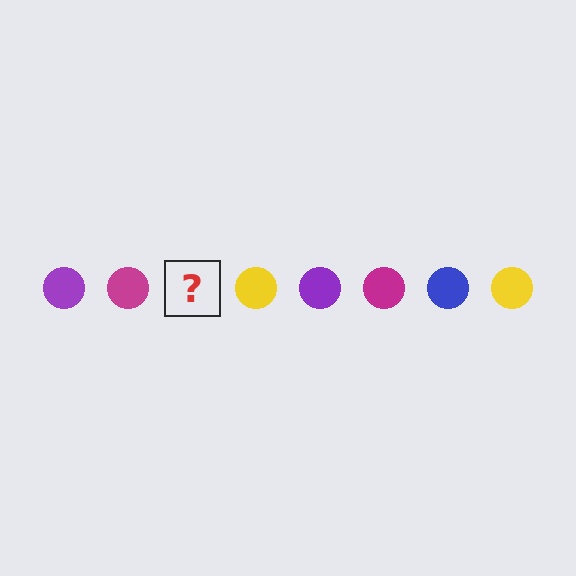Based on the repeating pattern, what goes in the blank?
The blank should be a blue circle.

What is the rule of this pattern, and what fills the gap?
The rule is that the pattern cycles through purple, magenta, blue, yellow circles. The gap should be filled with a blue circle.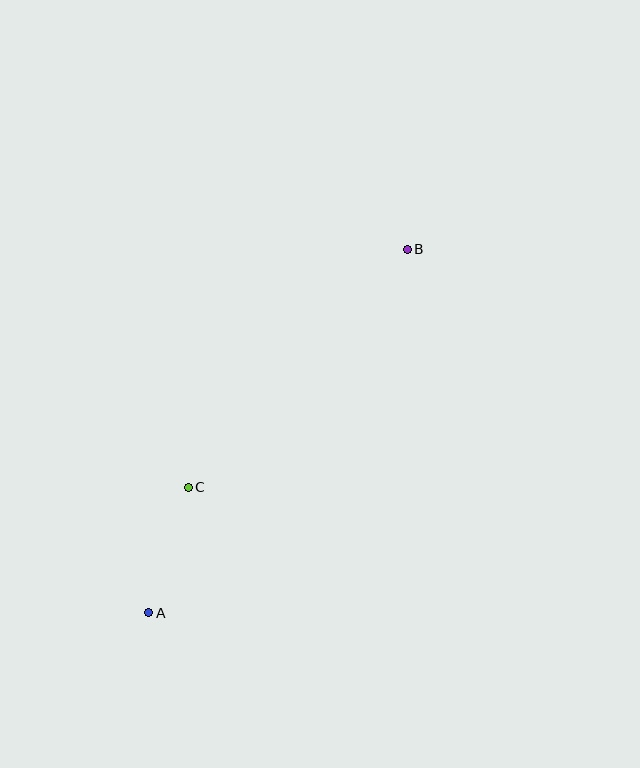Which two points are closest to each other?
Points A and C are closest to each other.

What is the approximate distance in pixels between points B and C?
The distance between B and C is approximately 323 pixels.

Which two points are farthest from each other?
Points A and B are farthest from each other.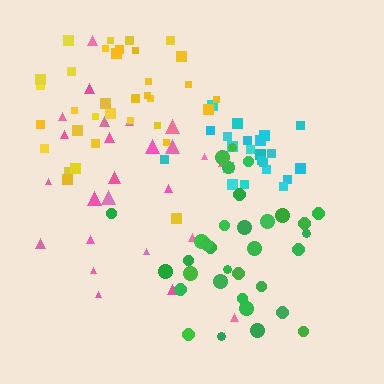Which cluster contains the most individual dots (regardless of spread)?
Yellow (34).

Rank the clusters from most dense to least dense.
cyan, yellow, green, pink.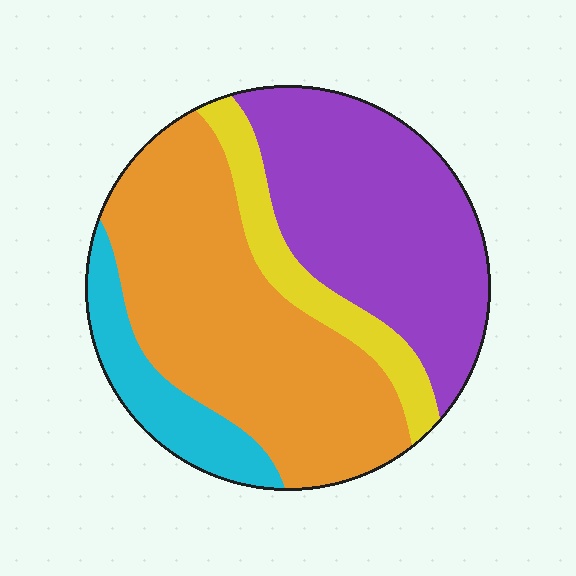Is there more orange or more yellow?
Orange.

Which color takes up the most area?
Orange, at roughly 45%.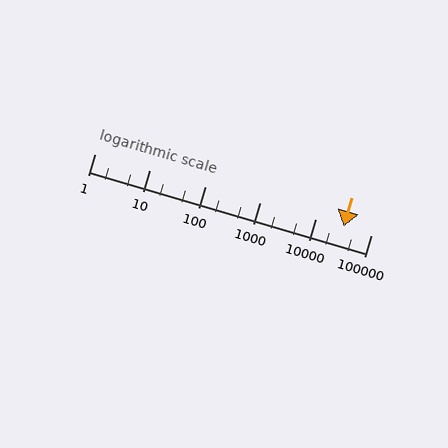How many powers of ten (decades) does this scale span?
The scale spans 5 decades, from 1 to 100000.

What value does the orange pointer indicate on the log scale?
The pointer indicates approximately 32000.